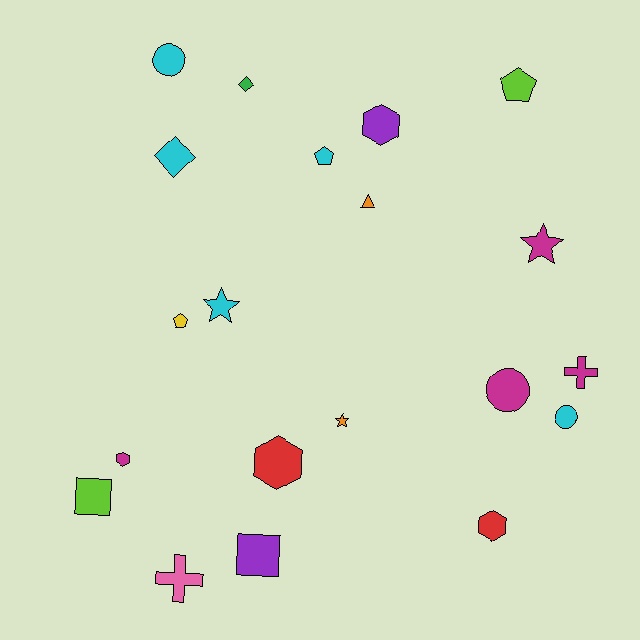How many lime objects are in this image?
There are 2 lime objects.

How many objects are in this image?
There are 20 objects.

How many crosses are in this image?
There are 2 crosses.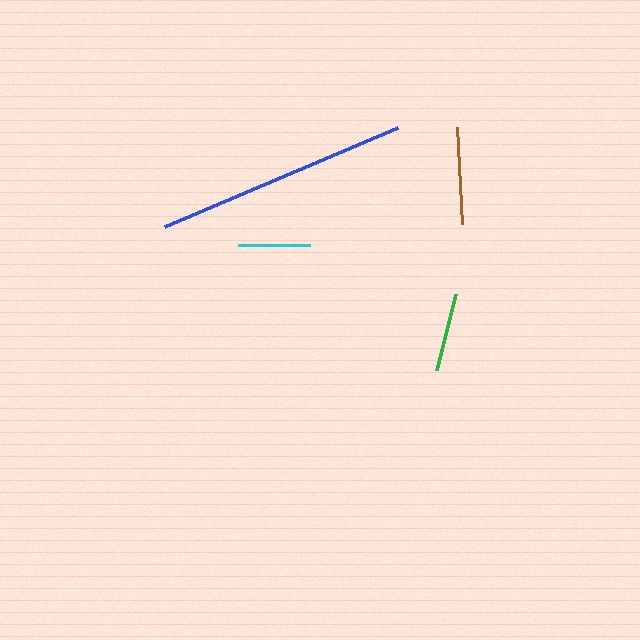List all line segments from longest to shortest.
From longest to shortest: blue, brown, green, cyan.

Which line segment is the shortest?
The cyan line is the shortest at approximately 72 pixels.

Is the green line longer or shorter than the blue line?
The blue line is longer than the green line.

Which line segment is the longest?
The blue line is the longest at approximately 253 pixels.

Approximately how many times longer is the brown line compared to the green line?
The brown line is approximately 1.2 times the length of the green line.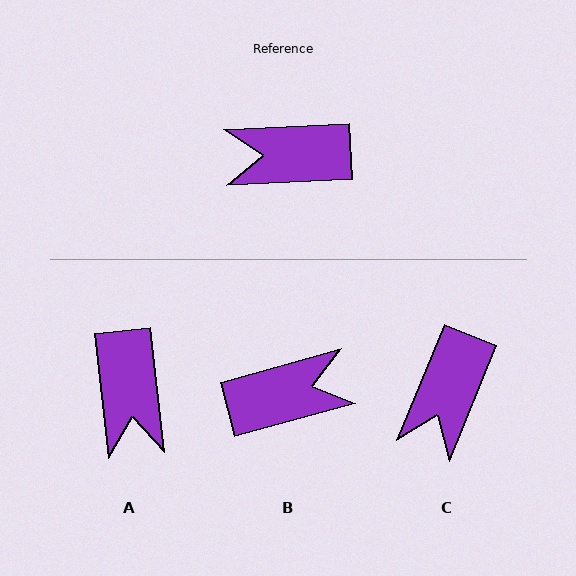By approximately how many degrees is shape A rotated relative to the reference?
Approximately 93 degrees counter-clockwise.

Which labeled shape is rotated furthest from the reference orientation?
B, about 167 degrees away.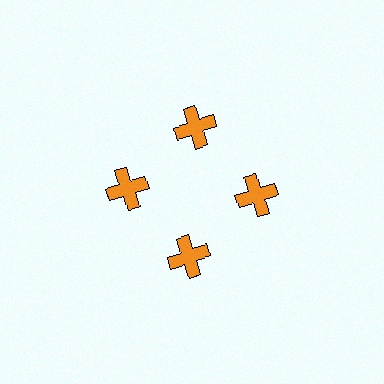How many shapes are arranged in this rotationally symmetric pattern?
There are 4 shapes, arranged in 4 groups of 1.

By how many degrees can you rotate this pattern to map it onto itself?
The pattern maps onto itself every 90 degrees of rotation.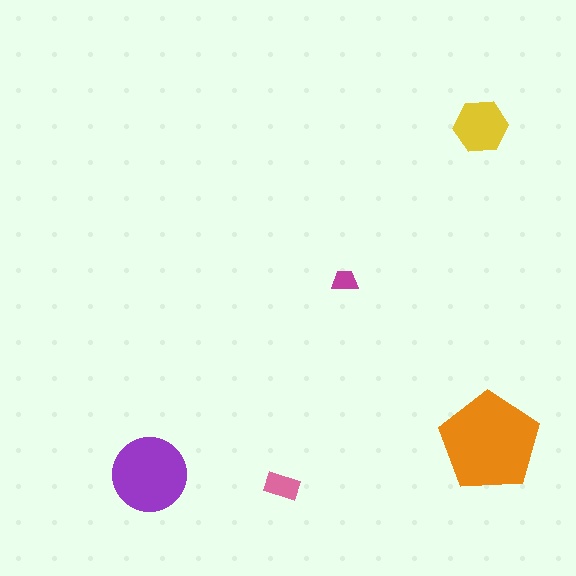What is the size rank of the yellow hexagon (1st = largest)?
3rd.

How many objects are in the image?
There are 5 objects in the image.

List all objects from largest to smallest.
The orange pentagon, the purple circle, the yellow hexagon, the pink rectangle, the magenta trapezoid.